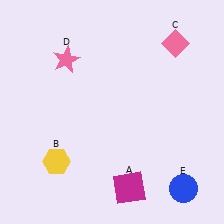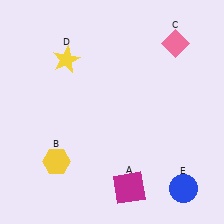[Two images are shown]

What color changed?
The star (D) changed from pink in Image 1 to yellow in Image 2.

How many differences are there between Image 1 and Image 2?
There is 1 difference between the two images.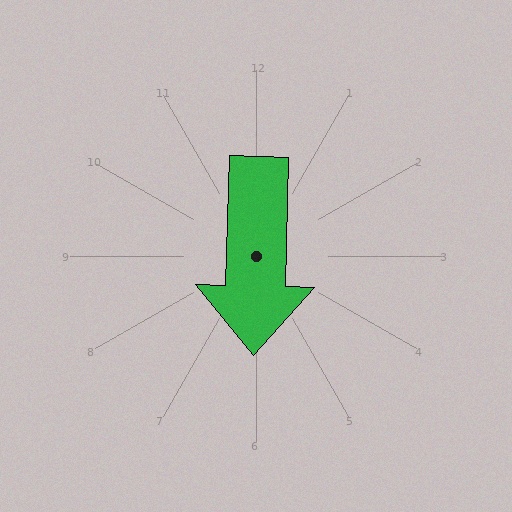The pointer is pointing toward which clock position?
Roughly 6 o'clock.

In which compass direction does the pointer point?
South.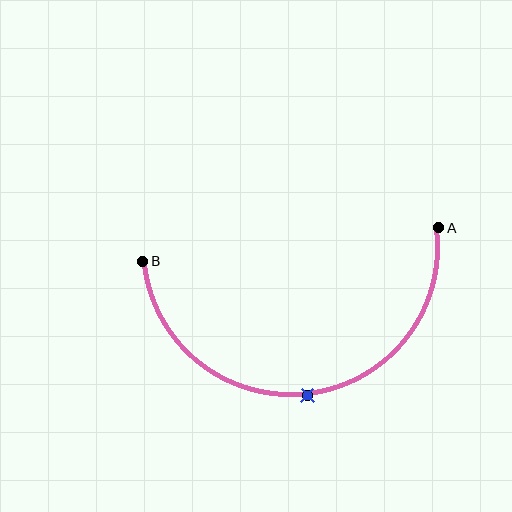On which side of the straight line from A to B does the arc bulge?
The arc bulges below the straight line connecting A and B.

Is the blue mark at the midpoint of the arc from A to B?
Yes. The blue mark lies on the arc at equal arc-length from both A and B — it is the arc midpoint.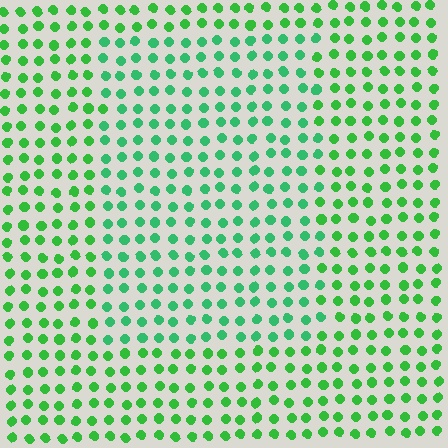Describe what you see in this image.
The image is filled with small green elements in a uniform arrangement. A rectangle-shaped region is visible where the elements are tinted to a slightly different hue, forming a subtle color boundary.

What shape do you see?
I see a rectangle.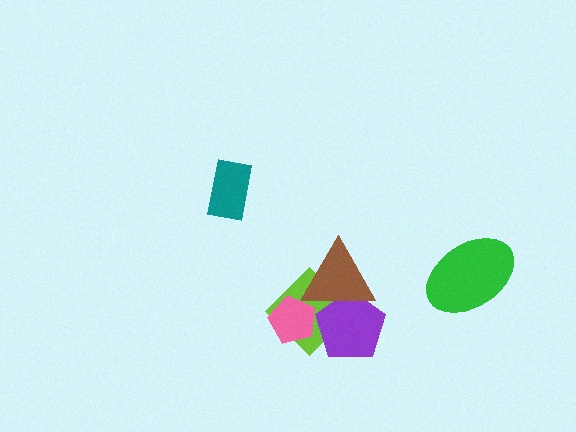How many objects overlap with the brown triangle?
2 objects overlap with the brown triangle.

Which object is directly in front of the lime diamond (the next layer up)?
The purple pentagon is directly in front of the lime diamond.